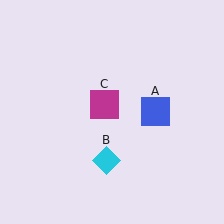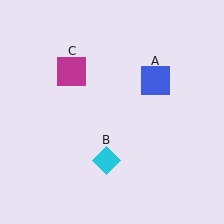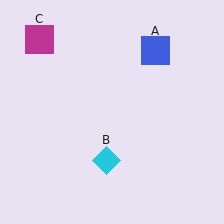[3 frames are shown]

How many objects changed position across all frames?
2 objects changed position: blue square (object A), magenta square (object C).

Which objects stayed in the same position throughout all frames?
Cyan diamond (object B) remained stationary.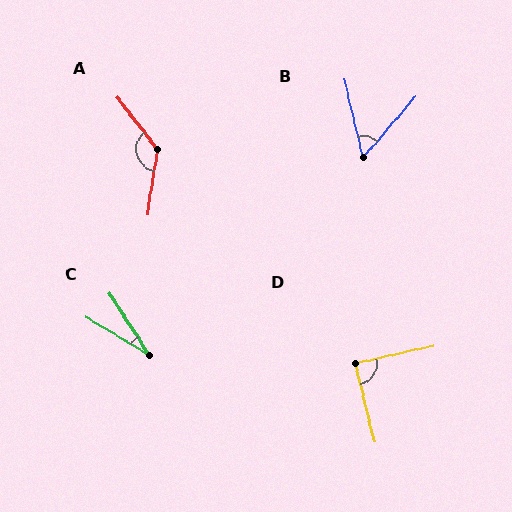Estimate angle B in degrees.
Approximately 54 degrees.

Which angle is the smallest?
C, at approximately 26 degrees.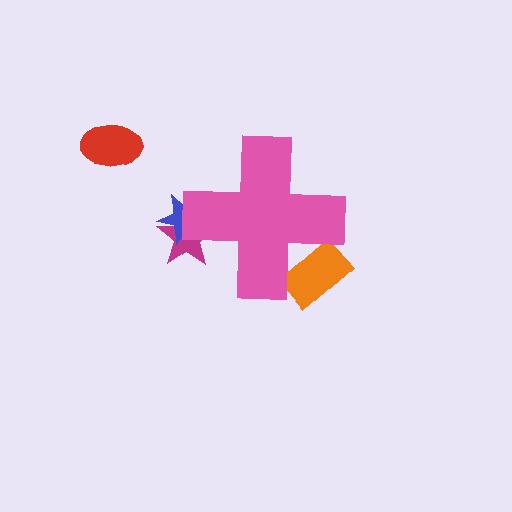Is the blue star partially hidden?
Yes, the blue star is partially hidden behind the pink cross.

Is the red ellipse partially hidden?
No, the red ellipse is fully visible.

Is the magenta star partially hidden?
Yes, the magenta star is partially hidden behind the pink cross.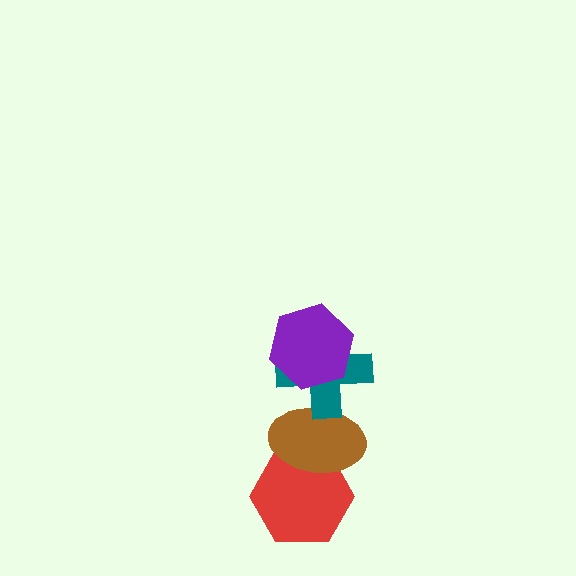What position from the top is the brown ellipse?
The brown ellipse is 3rd from the top.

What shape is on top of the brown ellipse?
The teal cross is on top of the brown ellipse.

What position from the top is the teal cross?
The teal cross is 2nd from the top.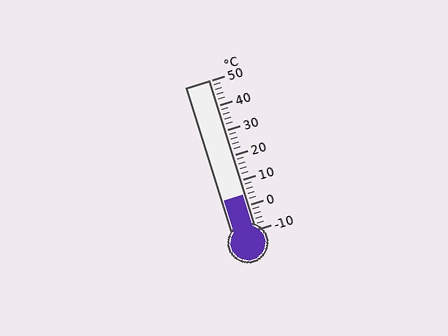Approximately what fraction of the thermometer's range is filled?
The thermometer is filled to approximately 25% of its range.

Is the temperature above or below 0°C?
The temperature is above 0°C.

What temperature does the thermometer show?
The thermometer shows approximately 4°C.